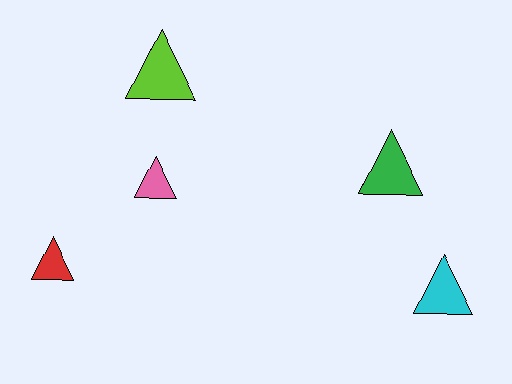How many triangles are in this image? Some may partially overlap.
There are 5 triangles.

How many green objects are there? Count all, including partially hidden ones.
There is 1 green object.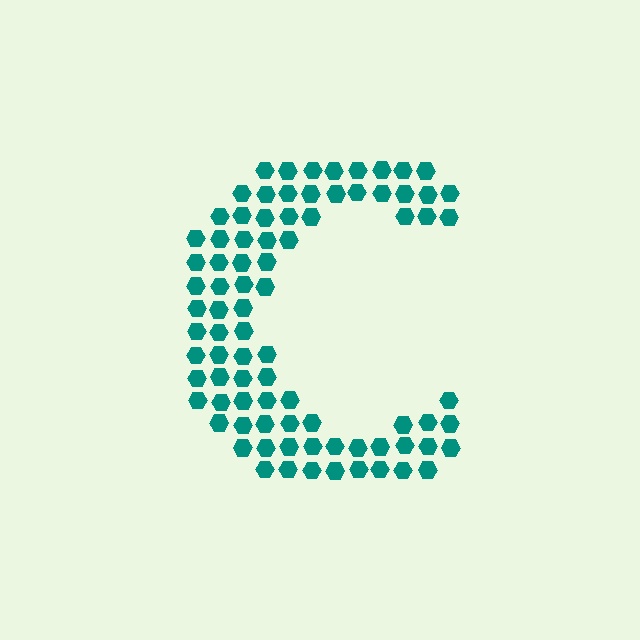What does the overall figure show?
The overall figure shows the letter C.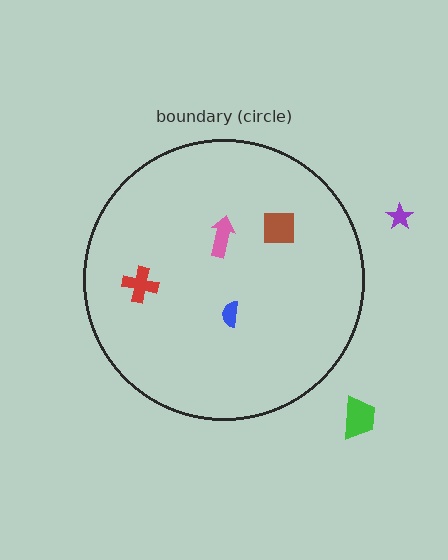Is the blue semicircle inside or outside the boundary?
Inside.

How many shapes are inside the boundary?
4 inside, 2 outside.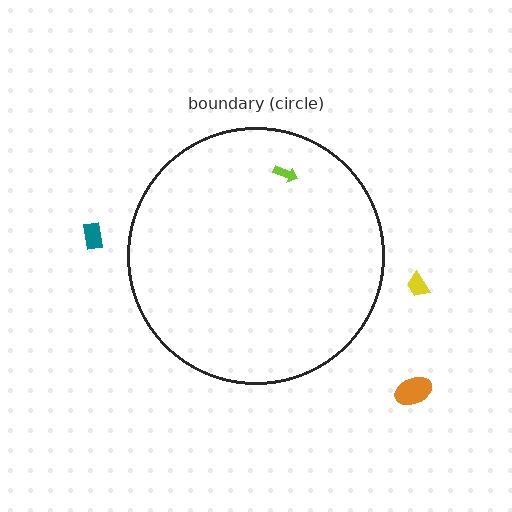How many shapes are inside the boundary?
1 inside, 3 outside.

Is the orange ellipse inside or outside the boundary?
Outside.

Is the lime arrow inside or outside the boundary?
Inside.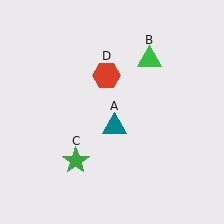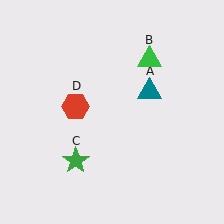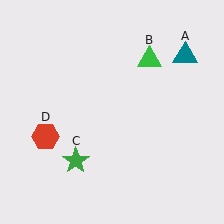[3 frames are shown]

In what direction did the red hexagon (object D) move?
The red hexagon (object D) moved down and to the left.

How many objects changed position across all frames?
2 objects changed position: teal triangle (object A), red hexagon (object D).